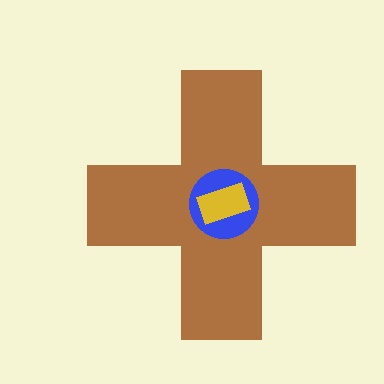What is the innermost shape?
The yellow rectangle.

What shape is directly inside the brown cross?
The blue circle.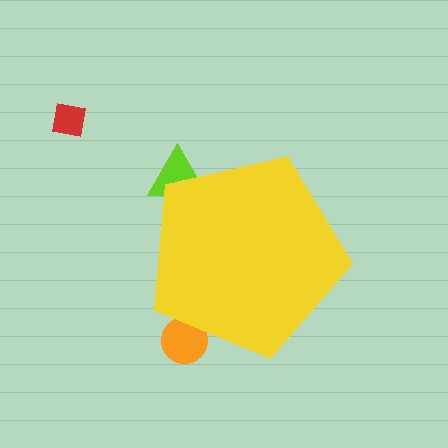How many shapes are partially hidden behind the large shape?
2 shapes are partially hidden.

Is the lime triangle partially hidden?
Yes, the lime triangle is partially hidden behind the yellow pentagon.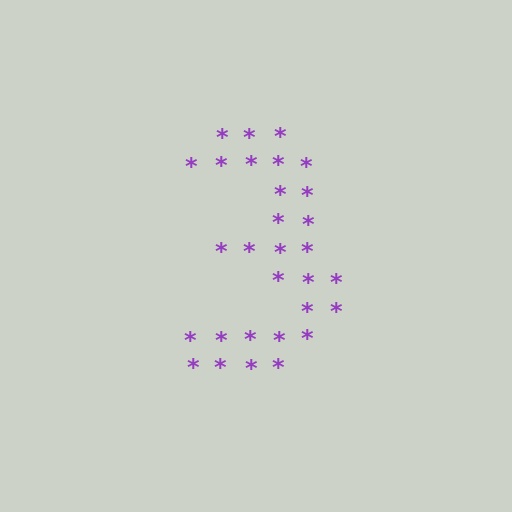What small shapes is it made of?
It is made of small asterisks.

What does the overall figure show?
The overall figure shows the digit 3.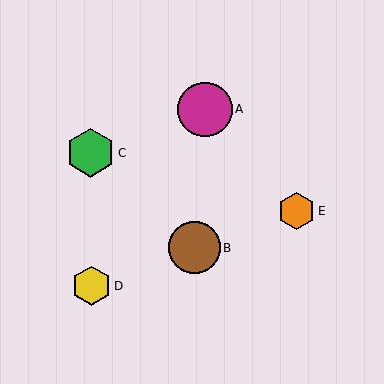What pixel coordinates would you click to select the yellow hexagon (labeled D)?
Click at (91, 286) to select the yellow hexagon D.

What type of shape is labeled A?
Shape A is a magenta circle.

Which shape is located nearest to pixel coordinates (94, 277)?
The yellow hexagon (labeled D) at (91, 286) is nearest to that location.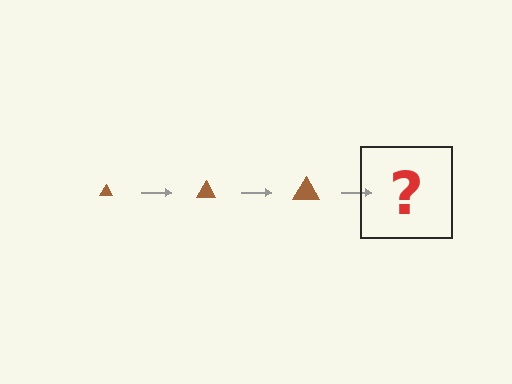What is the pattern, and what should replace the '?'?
The pattern is that the triangle gets progressively larger each step. The '?' should be a brown triangle, larger than the previous one.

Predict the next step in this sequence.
The next step is a brown triangle, larger than the previous one.